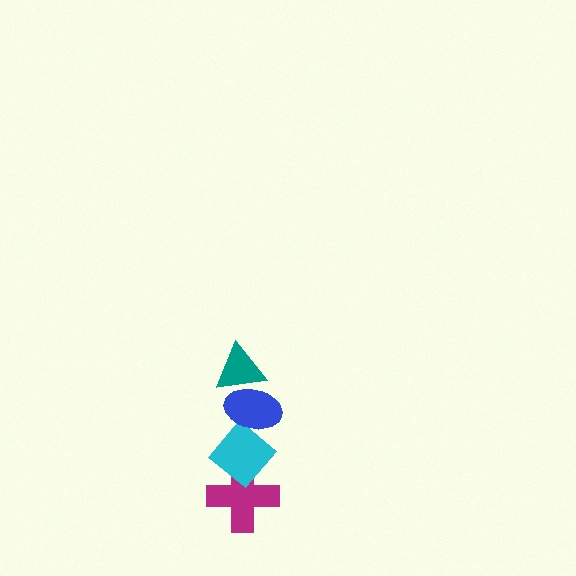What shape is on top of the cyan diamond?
The blue ellipse is on top of the cyan diamond.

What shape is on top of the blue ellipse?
The teal triangle is on top of the blue ellipse.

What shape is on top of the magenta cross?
The cyan diamond is on top of the magenta cross.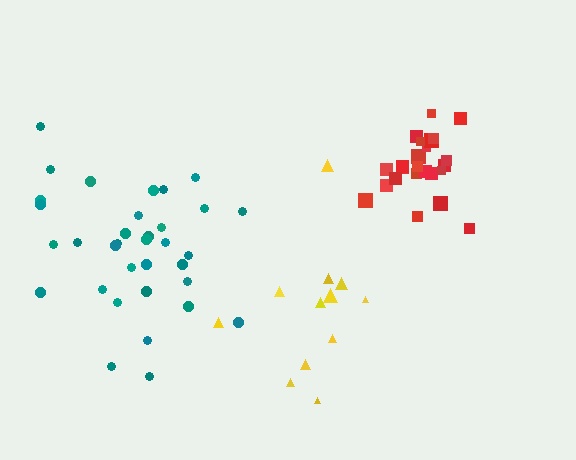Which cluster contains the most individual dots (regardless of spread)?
Teal (34).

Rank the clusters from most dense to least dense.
red, teal, yellow.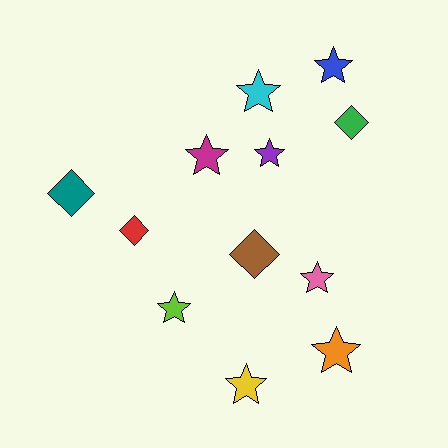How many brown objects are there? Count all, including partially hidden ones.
There is 1 brown object.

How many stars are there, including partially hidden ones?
There are 8 stars.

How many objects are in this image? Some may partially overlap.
There are 12 objects.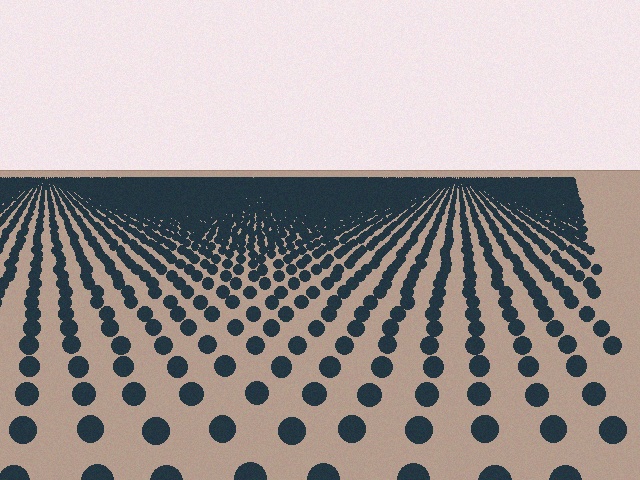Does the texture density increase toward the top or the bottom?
Density increases toward the top.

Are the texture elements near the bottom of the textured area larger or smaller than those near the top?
Larger. Near the bottom, elements are closer to the viewer and appear at a bigger on-screen size.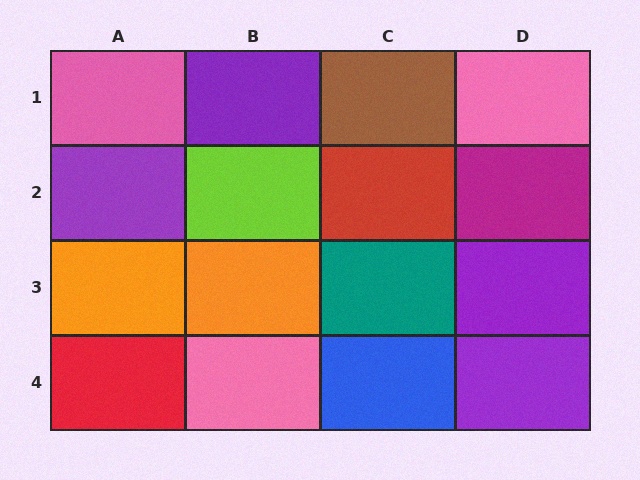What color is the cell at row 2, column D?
Magenta.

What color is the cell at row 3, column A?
Orange.